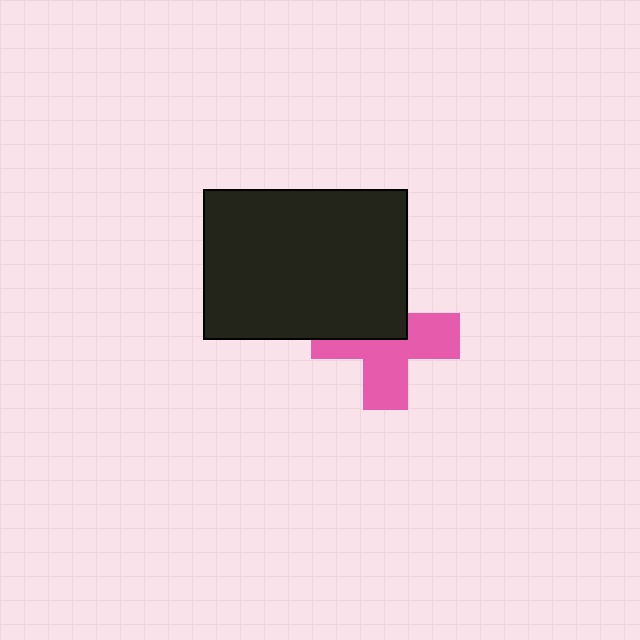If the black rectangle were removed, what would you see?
You would see the complete pink cross.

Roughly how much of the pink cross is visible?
About half of it is visible (roughly 58%).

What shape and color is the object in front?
The object in front is a black rectangle.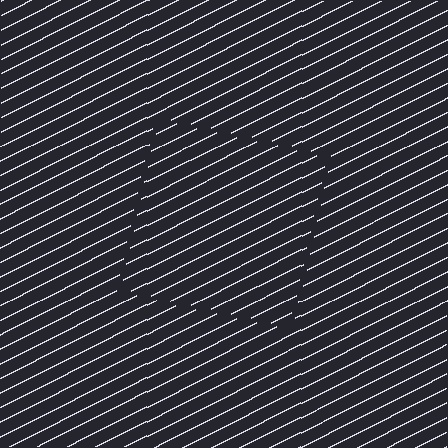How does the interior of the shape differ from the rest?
The interior of the shape contains the same grating, shifted by half a period — the contour is defined by the phase discontinuity where line-ends from the inner and outer gratings abut.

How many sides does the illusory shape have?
4 sides — the line-ends trace a square.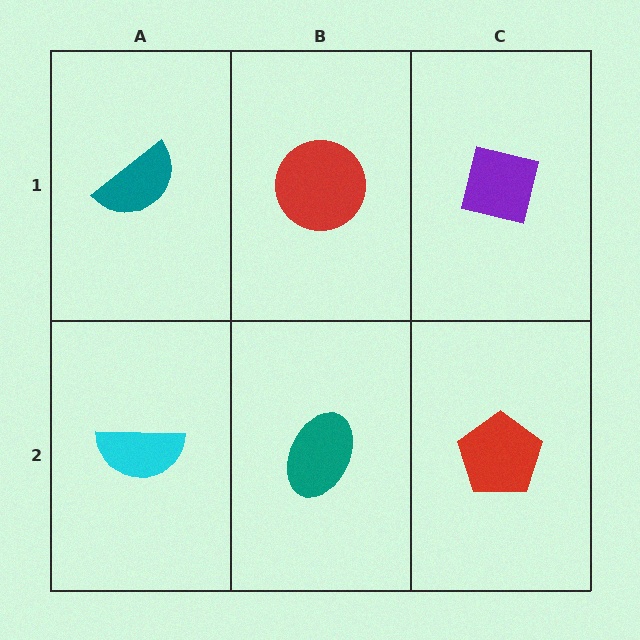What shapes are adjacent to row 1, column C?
A red pentagon (row 2, column C), a red circle (row 1, column B).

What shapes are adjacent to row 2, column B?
A red circle (row 1, column B), a cyan semicircle (row 2, column A), a red pentagon (row 2, column C).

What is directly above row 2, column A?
A teal semicircle.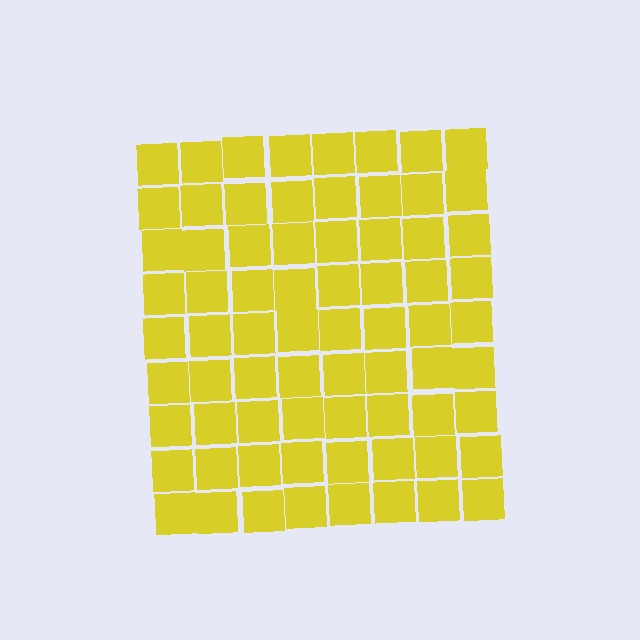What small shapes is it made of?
It is made of small squares.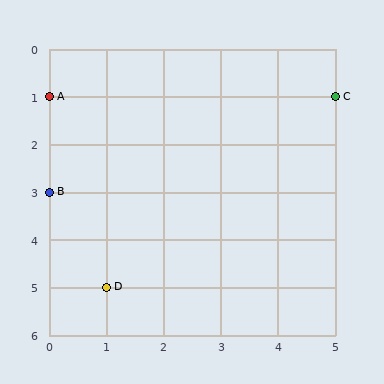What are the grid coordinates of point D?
Point D is at grid coordinates (1, 5).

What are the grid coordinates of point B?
Point B is at grid coordinates (0, 3).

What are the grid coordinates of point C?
Point C is at grid coordinates (5, 1).